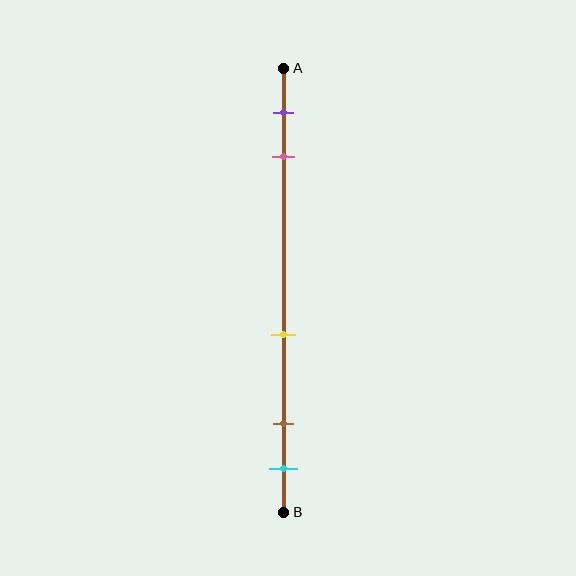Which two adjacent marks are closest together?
The brown and cyan marks are the closest adjacent pair.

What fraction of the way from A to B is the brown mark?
The brown mark is approximately 80% (0.8) of the way from A to B.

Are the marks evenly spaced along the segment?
No, the marks are not evenly spaced.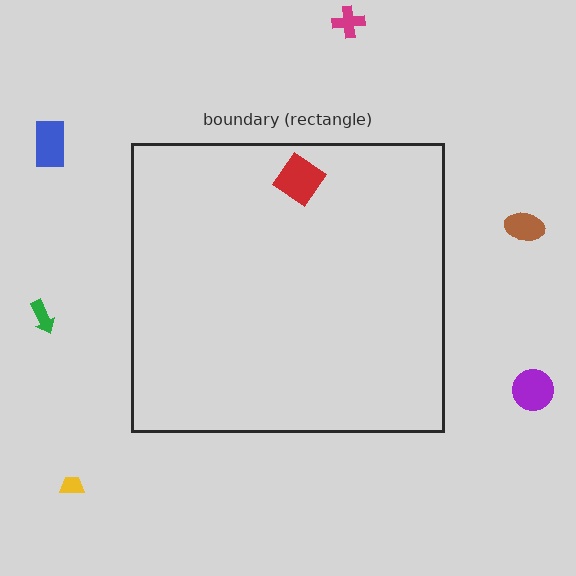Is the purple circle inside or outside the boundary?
Outside.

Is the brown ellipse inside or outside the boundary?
Outside.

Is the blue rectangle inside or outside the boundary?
Outside.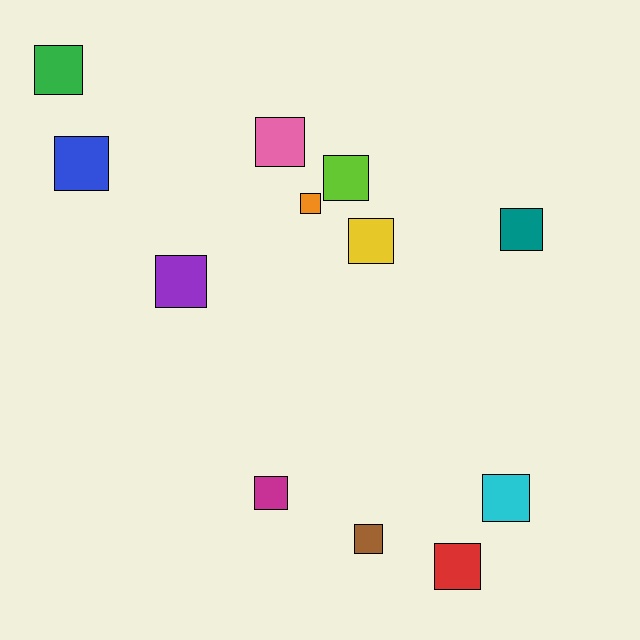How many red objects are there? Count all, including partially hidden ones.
There is 1 red object.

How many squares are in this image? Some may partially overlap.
There are 12 squares.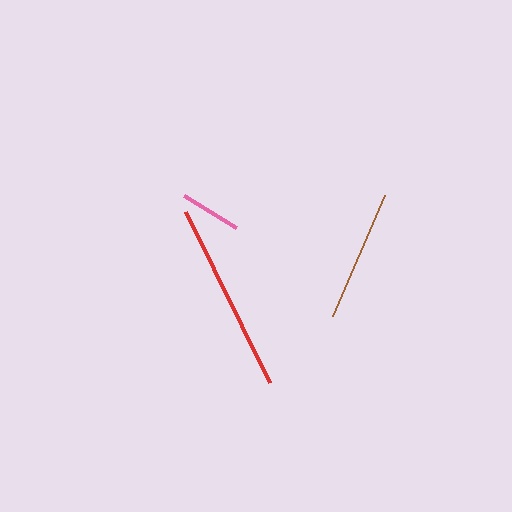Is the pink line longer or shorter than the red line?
The red line is longer than the pink line.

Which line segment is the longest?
The red line is the longest at approximately 191 pixels.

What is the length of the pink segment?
The pink segment is approximately 60 pixels long.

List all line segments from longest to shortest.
From longest to shortest: red, brown, pink.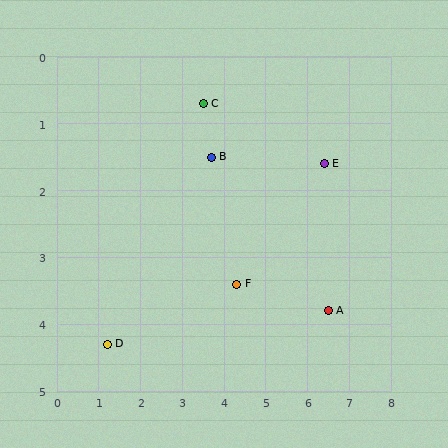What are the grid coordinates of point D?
Point D is at approximately (1.2, 4.3).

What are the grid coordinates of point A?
Point A is at approximately (6.5, 3.8).